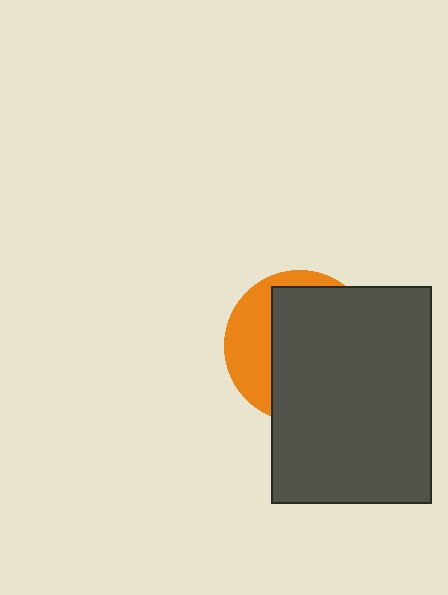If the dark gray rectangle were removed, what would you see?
You would see the complete orange circle.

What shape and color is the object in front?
The object in front is a dark gray rectangle.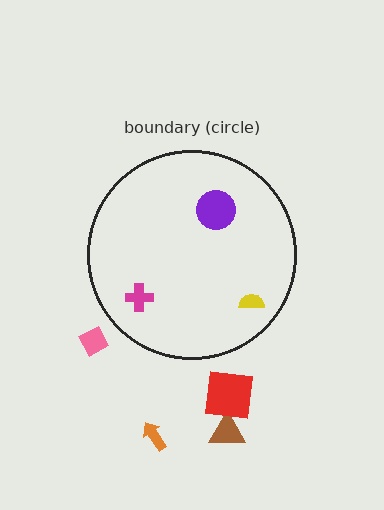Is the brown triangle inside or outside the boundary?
Outside.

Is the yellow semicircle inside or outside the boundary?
Inside.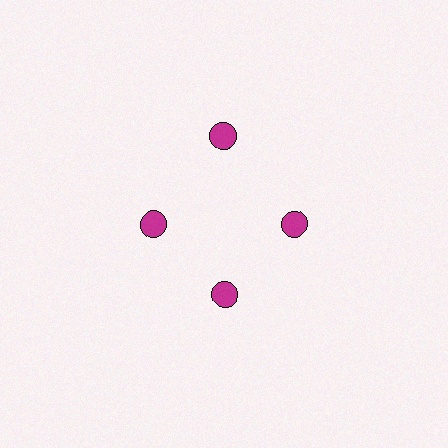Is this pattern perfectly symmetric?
No. The 4 magenta circles are arranged in a ring, but one element near the 12 o'clock position is pushed outward from the center, breaking the 4-fold rotational symmetry.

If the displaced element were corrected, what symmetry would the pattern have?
It would have 4-fold rotational symmetry — the pattern would map onto itself every 90 degrees.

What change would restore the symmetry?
The symmetry would be restored by moving it inward, back onto the ring so that all 4 circles sit at equal angles and equal distance from the center.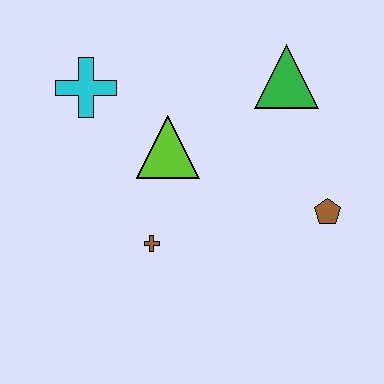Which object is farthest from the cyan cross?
The brown pentagon is farthest from the cyan cross.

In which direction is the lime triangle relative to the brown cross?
The lime triangle is above the brown cross.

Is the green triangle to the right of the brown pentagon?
No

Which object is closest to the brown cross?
The lime triangle is closest to the brown cross.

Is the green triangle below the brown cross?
No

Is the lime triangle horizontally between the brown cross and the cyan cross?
No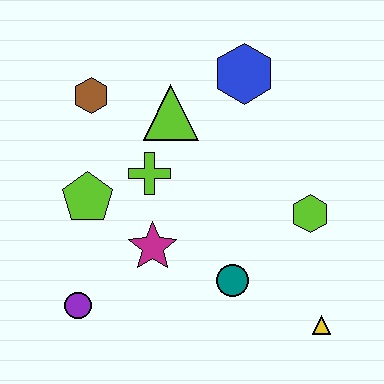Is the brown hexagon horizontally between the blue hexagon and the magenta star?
No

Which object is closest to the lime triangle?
The lime cross is closest to the lime triangle.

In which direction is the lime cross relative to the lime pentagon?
The lime cross is to the right of the lime pentagon.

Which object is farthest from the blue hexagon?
The purple circle is farthest from the blue hexagon.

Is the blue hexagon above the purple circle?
Yes